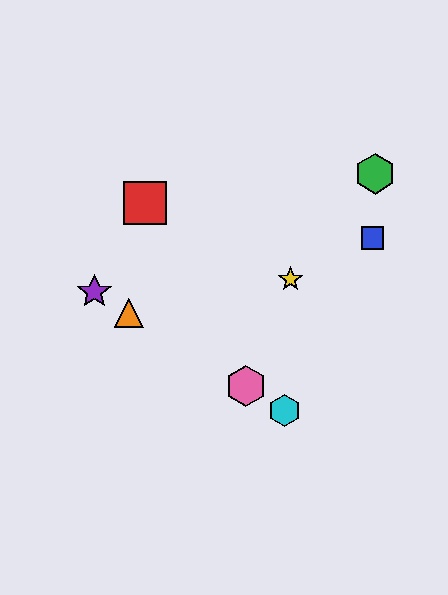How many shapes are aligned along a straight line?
4 shapes (the purple star, the orange triangle, the cyan hexagon, the pink hexagon) are aligned along a straight line.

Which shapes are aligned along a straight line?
The purple star, the orange triangle, the cyan hexagon, the pink hexagon are aligned along a straight line.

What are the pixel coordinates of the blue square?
The blue square is at (372, 238).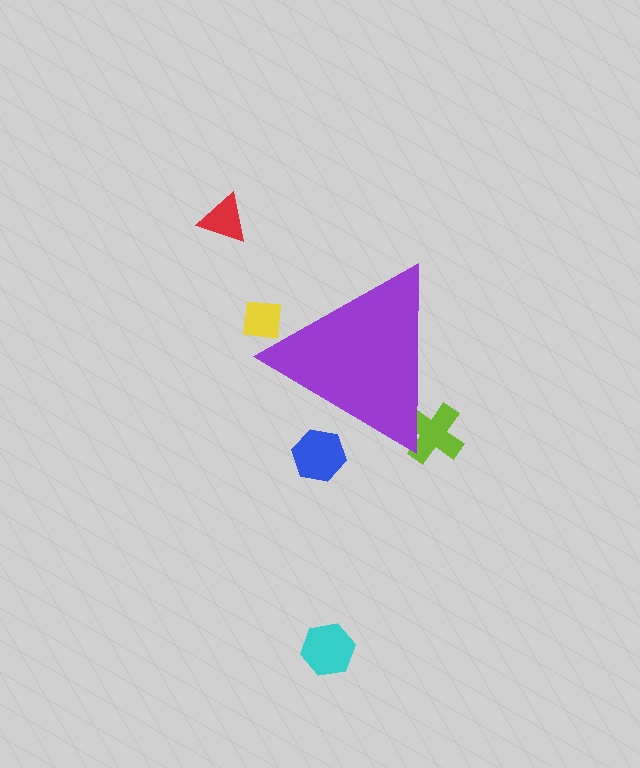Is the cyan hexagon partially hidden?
No, the cyan hexagon is fully visible.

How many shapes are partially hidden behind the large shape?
3 shapes are partially hidden.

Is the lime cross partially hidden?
Yes, the lime cross is partially hidden behind the purple triangle.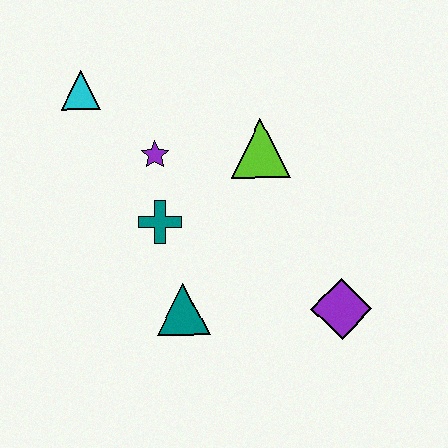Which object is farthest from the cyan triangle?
The purple diamond is farthest from the cyan triangle.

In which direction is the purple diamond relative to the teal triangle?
The purple diamond is to the right of the teal triangle.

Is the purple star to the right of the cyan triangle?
Yes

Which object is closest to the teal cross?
The purple star is closest to the teal cross.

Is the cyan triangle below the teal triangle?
No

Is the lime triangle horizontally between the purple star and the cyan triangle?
No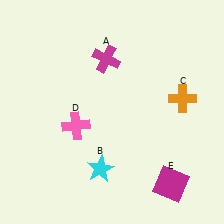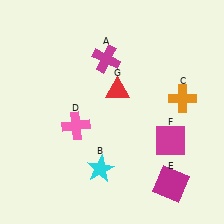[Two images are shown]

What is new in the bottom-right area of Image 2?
A magenta square (F) was added in the bottom-right area of Image 2.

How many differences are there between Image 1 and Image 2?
There are 2 differences between the two images.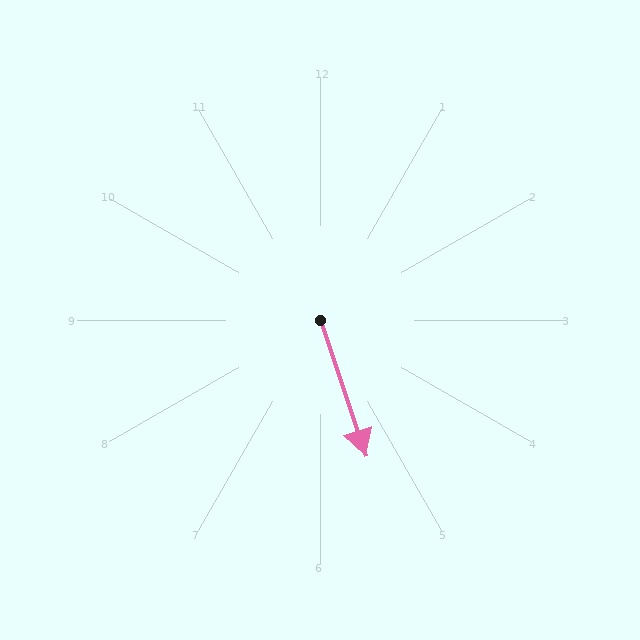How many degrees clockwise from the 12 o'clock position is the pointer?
Approximately 161 degrees.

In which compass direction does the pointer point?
South.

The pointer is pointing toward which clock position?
Roughly 5 o'clock.